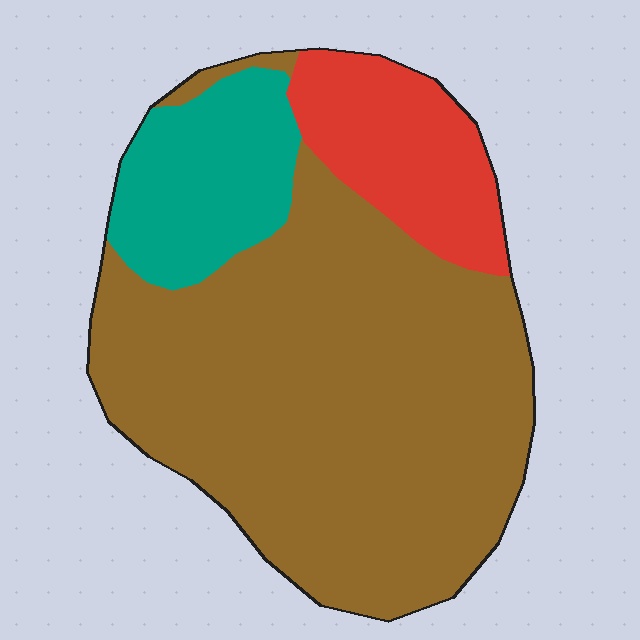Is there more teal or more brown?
Brown.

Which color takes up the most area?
Brown, at roughly 70%.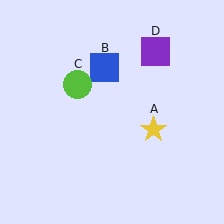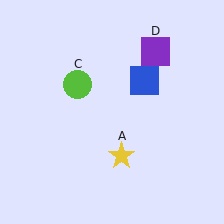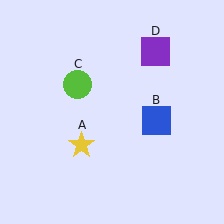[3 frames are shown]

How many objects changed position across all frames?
2 objects changed position: yellow star (object A), blue square (object B).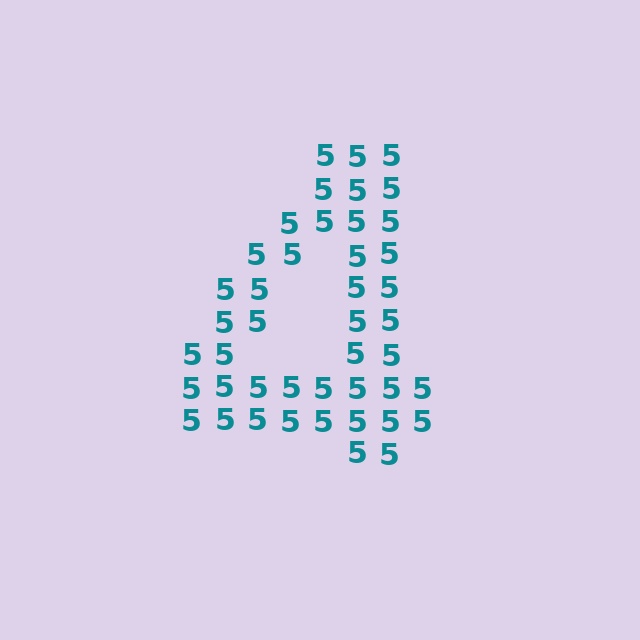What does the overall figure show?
The overall figure shows the digit 4.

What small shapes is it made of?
It is made of small digit 5's.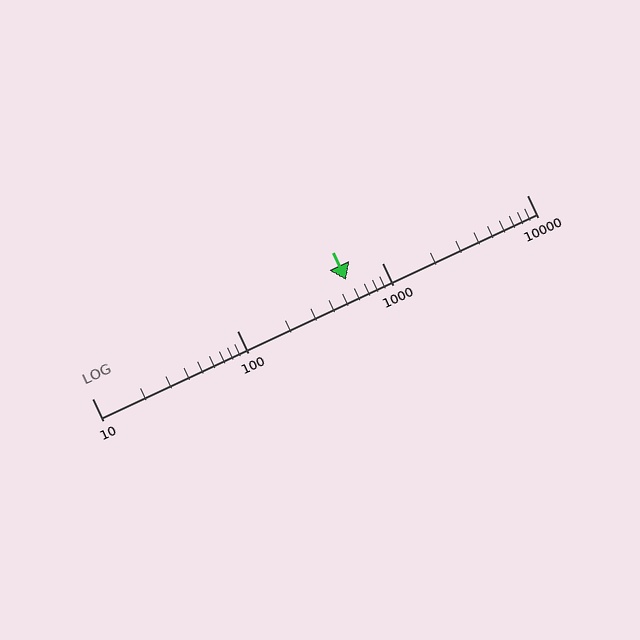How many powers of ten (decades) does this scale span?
The scale spans 3 decades, from 10 to 10000.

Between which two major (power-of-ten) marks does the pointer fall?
The pointer is between 100 and 1000.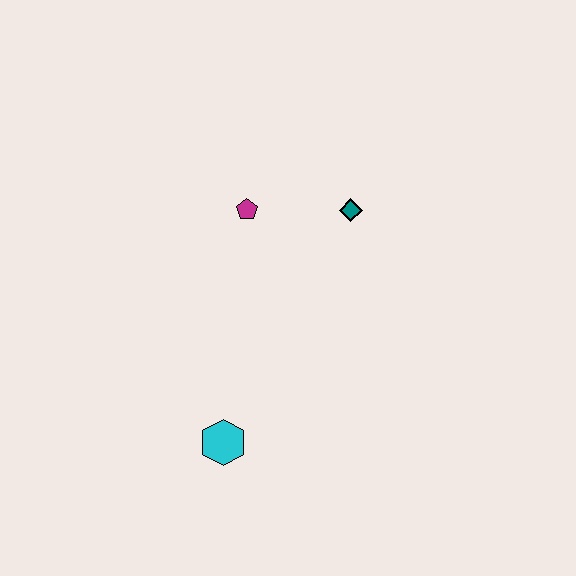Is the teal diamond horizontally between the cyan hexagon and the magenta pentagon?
No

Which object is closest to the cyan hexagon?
The magenta pentagon is closest to the cyan hexagon.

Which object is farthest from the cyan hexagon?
The teal diamond is farthest from the cyan hexagon.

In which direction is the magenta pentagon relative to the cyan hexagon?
The magenta pentagon is above the cyan hexagon.